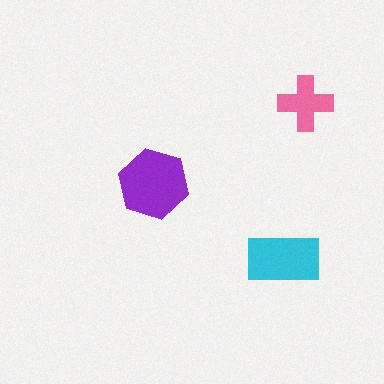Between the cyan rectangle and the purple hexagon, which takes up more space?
The purple hexagon.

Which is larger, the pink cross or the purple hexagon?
The purple hexagon.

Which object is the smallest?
The pink cross.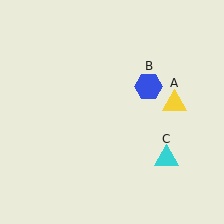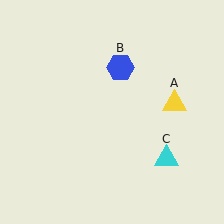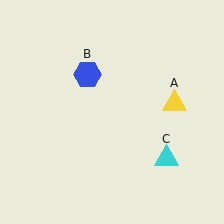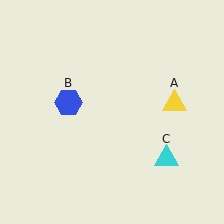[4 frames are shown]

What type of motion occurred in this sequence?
The blue hexagon (object B) rotated counterclockwise around the center of the scene.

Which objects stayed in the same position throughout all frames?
Yellow triangle (object A) and cyan triangle (object C) remained stationary.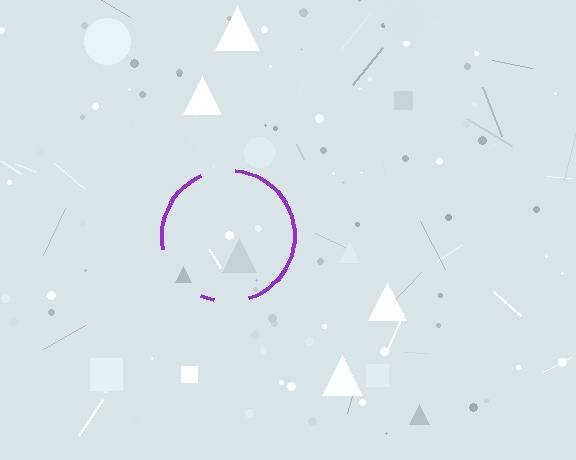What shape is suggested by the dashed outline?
The dashed outline suggests a circle.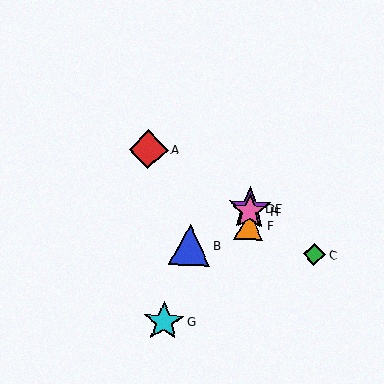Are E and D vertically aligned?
Yes, both are at x≈250.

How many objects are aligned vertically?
4 objects (D, E, F, H) are aligned vertically.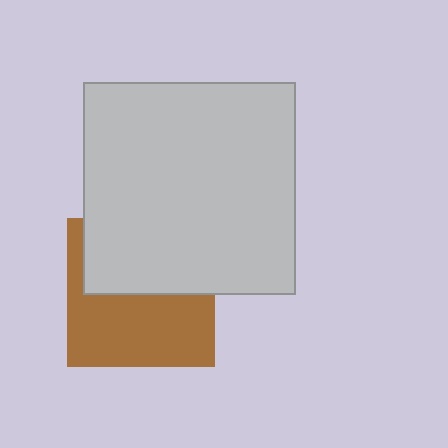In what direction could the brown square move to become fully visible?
The brown square could move down. That would shift it out from behind the light gray square entirely.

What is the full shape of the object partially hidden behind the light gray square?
The partially hidden object is a brown square.